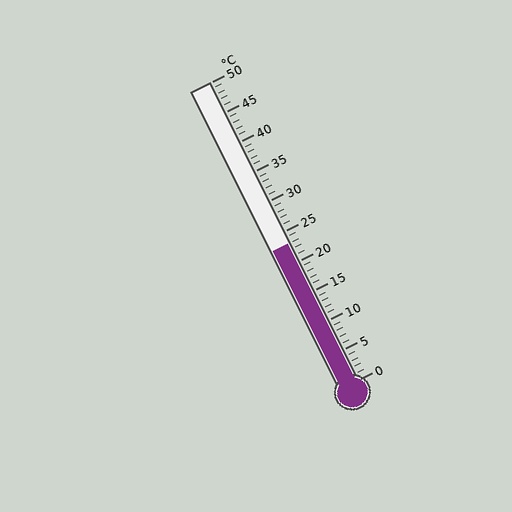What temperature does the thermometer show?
The thermometer shows approximately 23°C.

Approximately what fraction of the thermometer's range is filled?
The thermometer is filled to approximately 45% of its range.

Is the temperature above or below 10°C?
The temperature is above 10°C.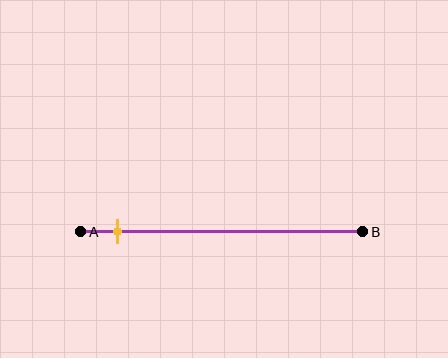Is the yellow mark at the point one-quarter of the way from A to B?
No, the mark is at about 15% from A, not at the 25% one-quarter point.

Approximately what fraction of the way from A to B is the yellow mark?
The yellow mark is approximately 15% of the way from A to B.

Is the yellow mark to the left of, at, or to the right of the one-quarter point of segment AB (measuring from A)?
The yellow mark is to the left of the one-quarter point of segment AB.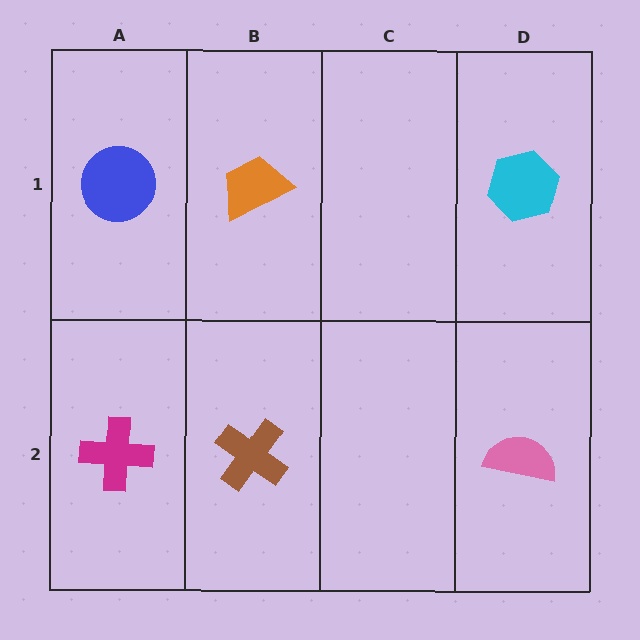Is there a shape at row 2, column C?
No, that cell is empty.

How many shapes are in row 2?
3 shapes.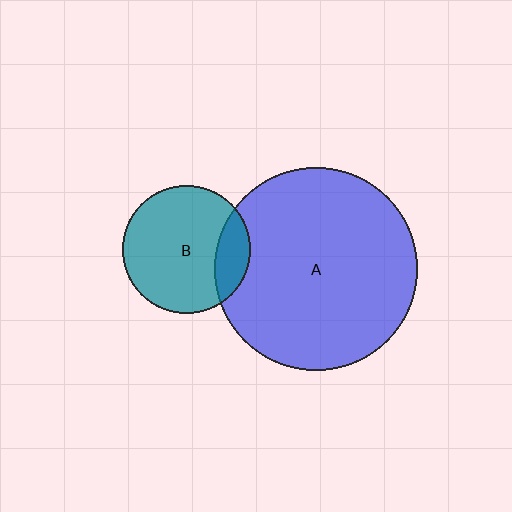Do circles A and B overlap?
Yes.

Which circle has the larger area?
Circle A (blue).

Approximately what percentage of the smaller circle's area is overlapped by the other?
Approximately 20%.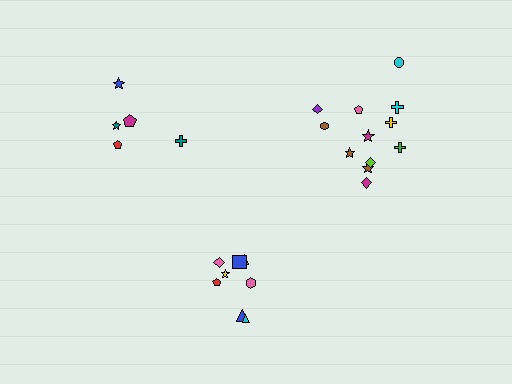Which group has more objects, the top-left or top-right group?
The top-right group.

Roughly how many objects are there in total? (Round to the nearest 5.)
Roughly 25 objects in total.